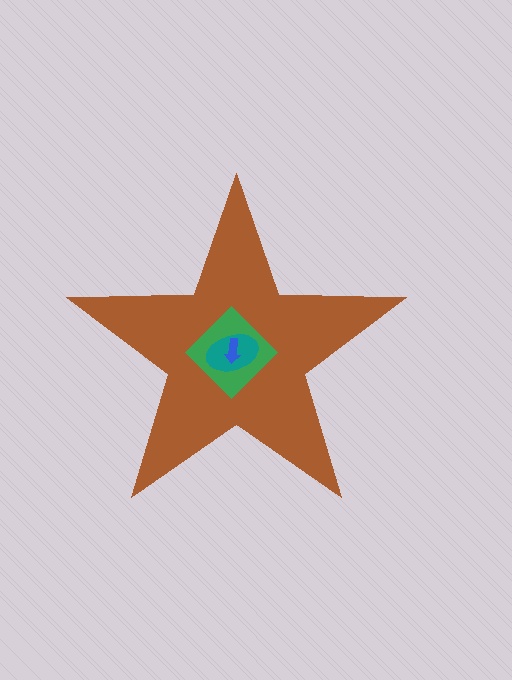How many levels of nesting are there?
4.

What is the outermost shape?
The brown star.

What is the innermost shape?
The blue arrow.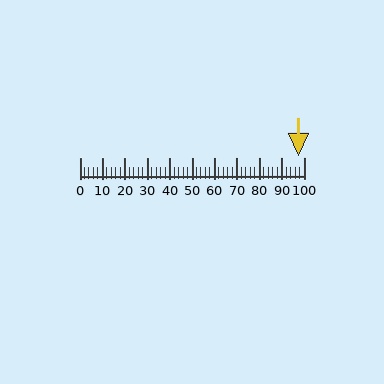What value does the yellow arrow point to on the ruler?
The yellow arrow points to approximately 98.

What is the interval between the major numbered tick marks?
The major tick marks are spaced 10 units apart.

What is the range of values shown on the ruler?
The ruler shows values from 0 to 100.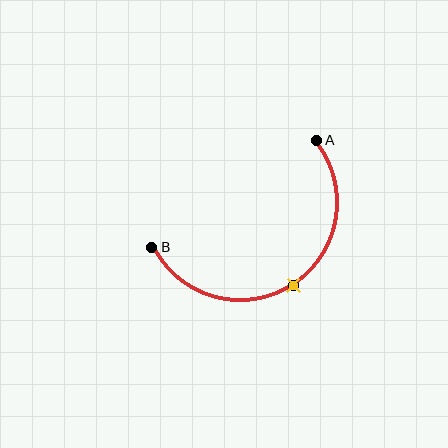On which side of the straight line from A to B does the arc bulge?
The arc bulges below the straight line connecting A and B.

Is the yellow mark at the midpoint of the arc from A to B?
Yes. The yellow mark lies on the arc at equal arc-length from both A and B — it is the arc midpoint.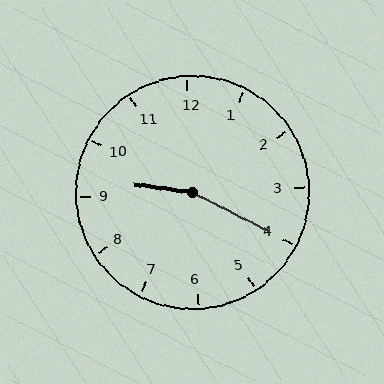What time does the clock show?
9:20.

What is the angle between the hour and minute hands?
Approximately 160 degrees.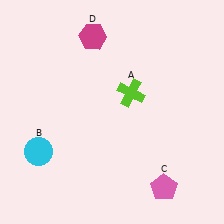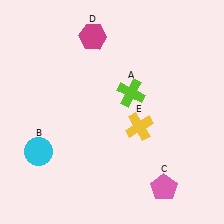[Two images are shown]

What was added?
A yellow cross (E) was added in Image 2.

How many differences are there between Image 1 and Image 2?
There is 1 difference between the two images.